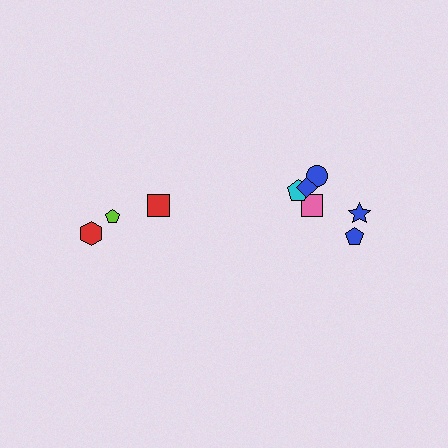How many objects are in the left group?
There are 3 objects.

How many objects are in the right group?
There are 6 objects.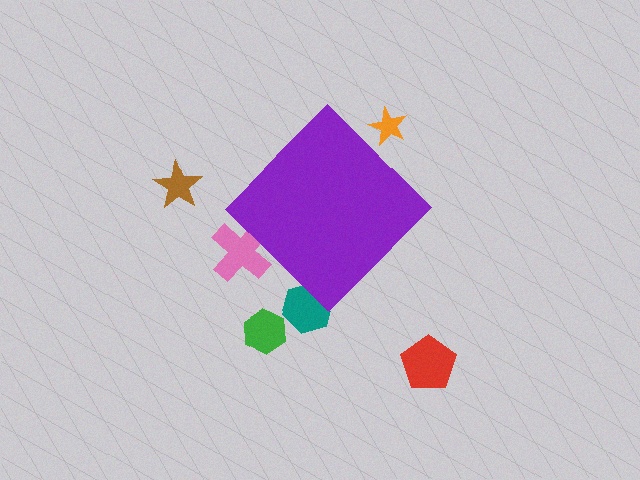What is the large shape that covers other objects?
A purple diamond.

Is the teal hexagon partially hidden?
Yes, the teal hexagon is partially hidden behind the purple diamond.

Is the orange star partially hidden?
Yes, the orange star is partially hidden behind the purple diamond.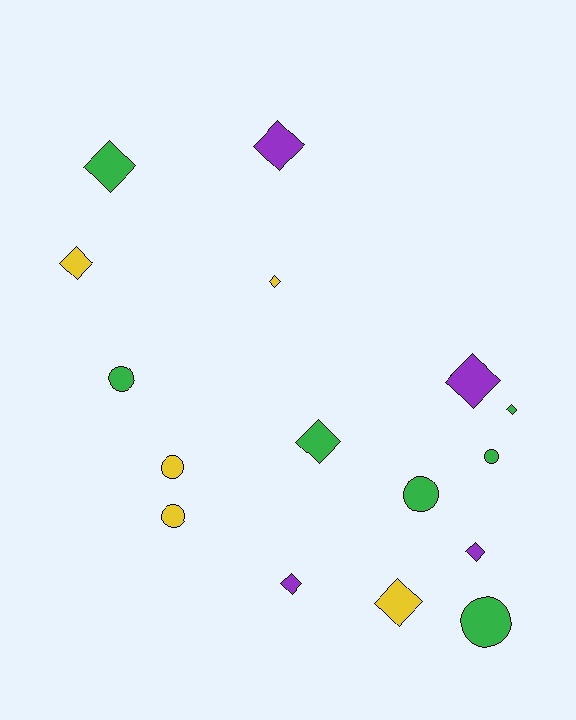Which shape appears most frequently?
Diamond, with 10 objects.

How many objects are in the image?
There are 16 objects.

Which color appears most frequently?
Green, with 7 objects.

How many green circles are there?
There are 4 green circles.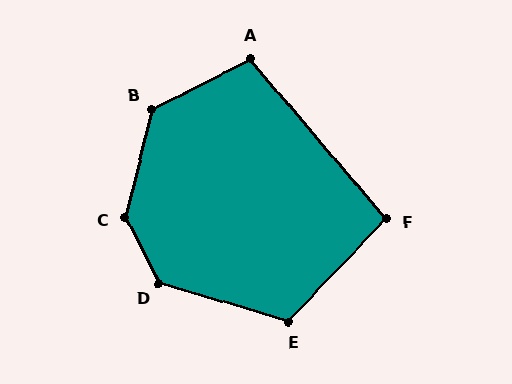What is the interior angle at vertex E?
Approximately 117 degrees (obtuse).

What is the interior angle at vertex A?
Approximately 103 degrees (obtuse).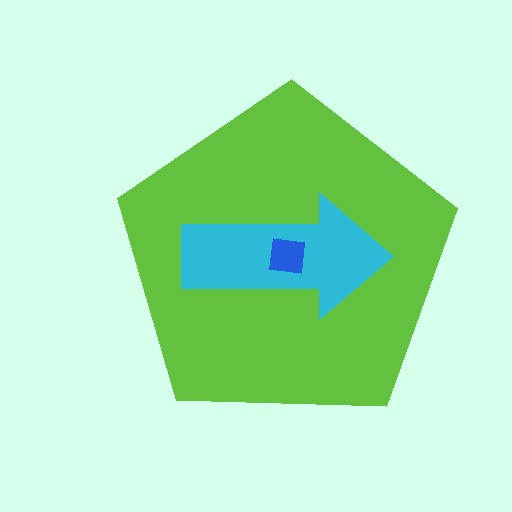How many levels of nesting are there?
3.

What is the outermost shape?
The lime pentagon.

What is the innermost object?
The blue square.